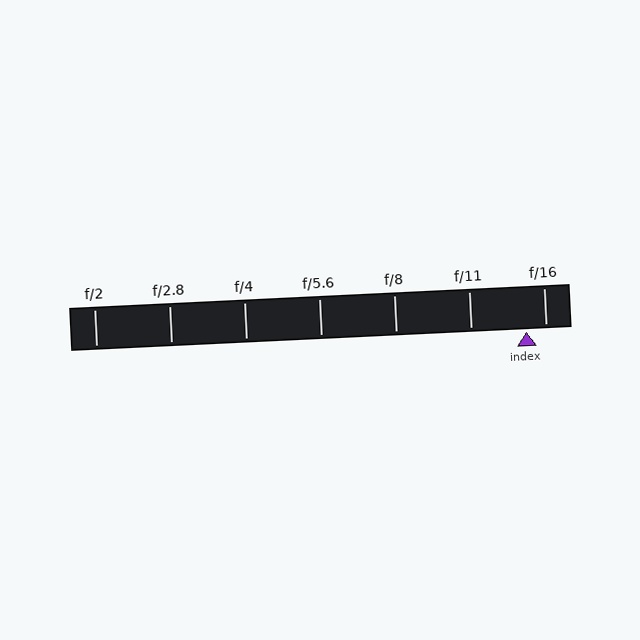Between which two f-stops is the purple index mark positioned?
The index mark is between f/11 and f/16.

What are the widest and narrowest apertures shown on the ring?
The widest aperture shown is f/2 and the narrowest is f/16.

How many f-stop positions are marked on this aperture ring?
There are 7 f-stop positions marked.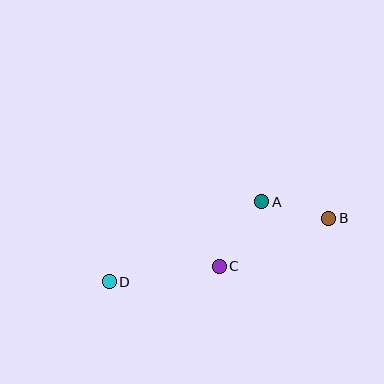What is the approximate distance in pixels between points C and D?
The distance between C and D is approximately 111 pixels.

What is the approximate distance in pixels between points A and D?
The distance between A and D is approximately 172 pixels.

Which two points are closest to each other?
Points A and B are closest to each other.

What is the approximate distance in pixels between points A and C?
The distance between A and C is approximately 77 pixels.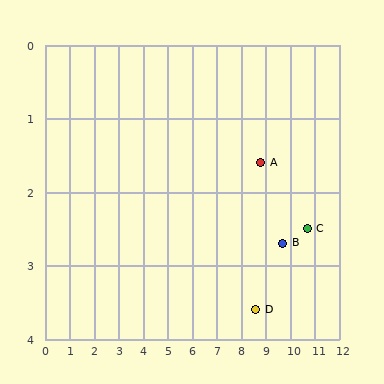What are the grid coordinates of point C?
Point C is at approximately (10.7, 2.5).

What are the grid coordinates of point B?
Point B is at approximately (9.7, 2.7).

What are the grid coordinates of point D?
Point D is at approximately (8.6, 3.6).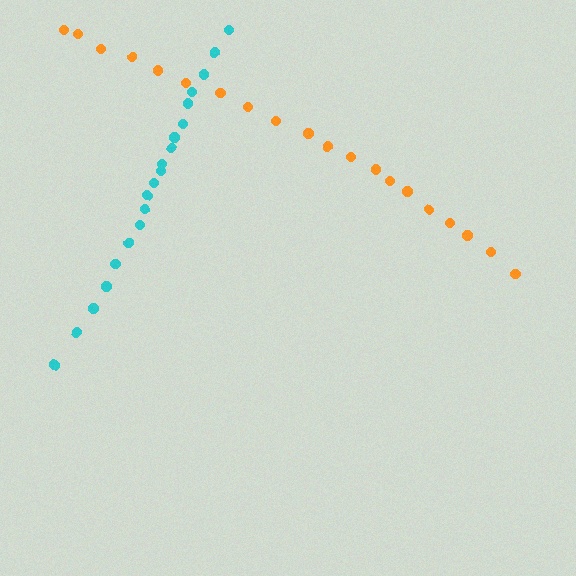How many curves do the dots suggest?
There are 2 distinct paths.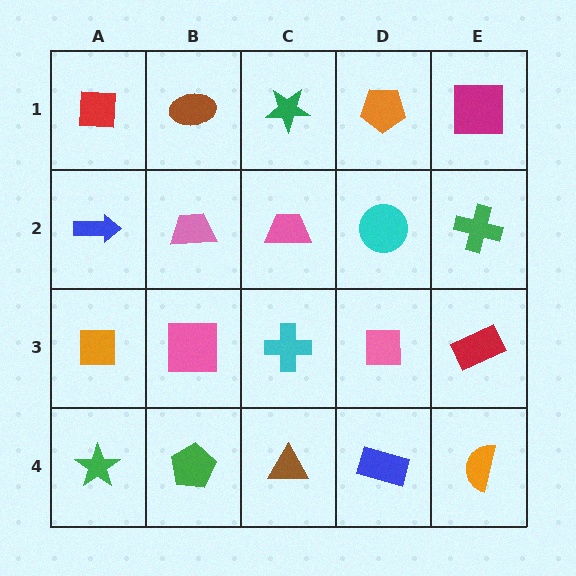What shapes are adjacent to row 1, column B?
A pink trapezoid (row 2, column B), a red square (row 1, column A), a green star (row 1, column C).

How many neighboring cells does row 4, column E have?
2.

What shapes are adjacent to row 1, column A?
A blue arrow (row 2, column A), a brown ellipse (row 1, column B).